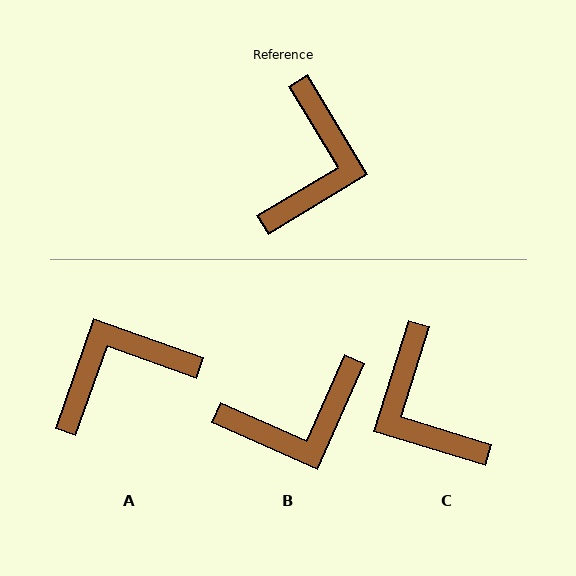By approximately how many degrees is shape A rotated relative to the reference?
Approximately 129 degrees counter-clockwise.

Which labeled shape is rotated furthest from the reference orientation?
C, about 138 degrees away.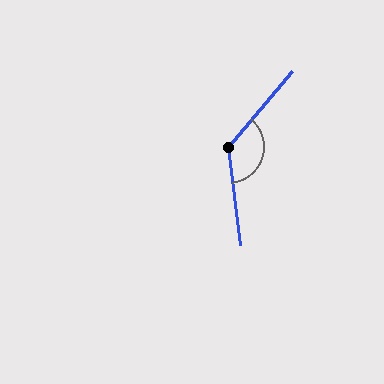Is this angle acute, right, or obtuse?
It is obtuse.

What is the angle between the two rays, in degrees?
Approximately 133 degrees.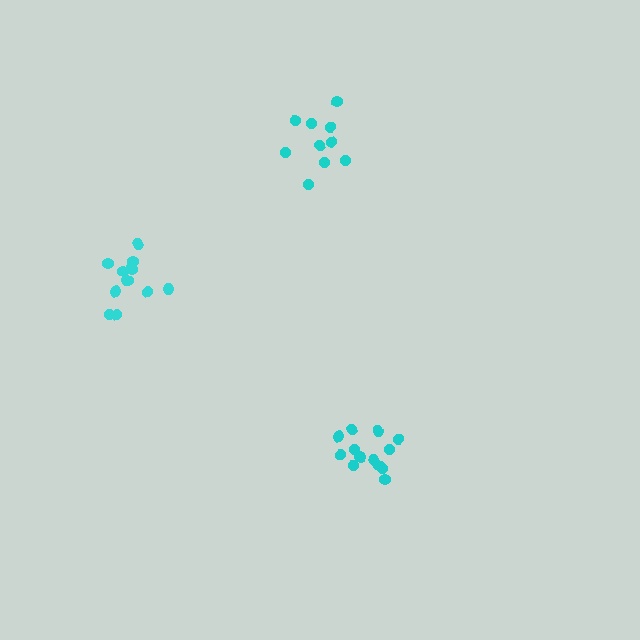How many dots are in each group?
Group 1: 13 dots, Group 2: 10 dots, Group 3: 13 dots (36 total).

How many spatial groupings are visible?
There are 3 spatial groupings.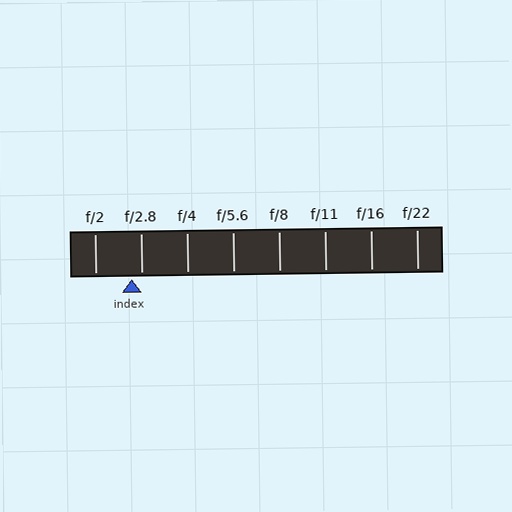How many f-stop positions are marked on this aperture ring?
There are 8 f-stop positions marked.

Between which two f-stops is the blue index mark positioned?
The index mark is between f/2 and f/2.8.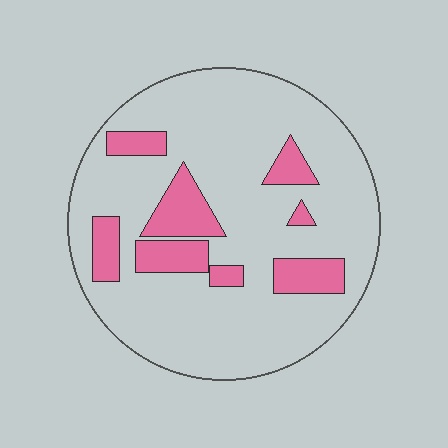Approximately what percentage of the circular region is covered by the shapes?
Approximately 20%.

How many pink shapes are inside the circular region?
8.